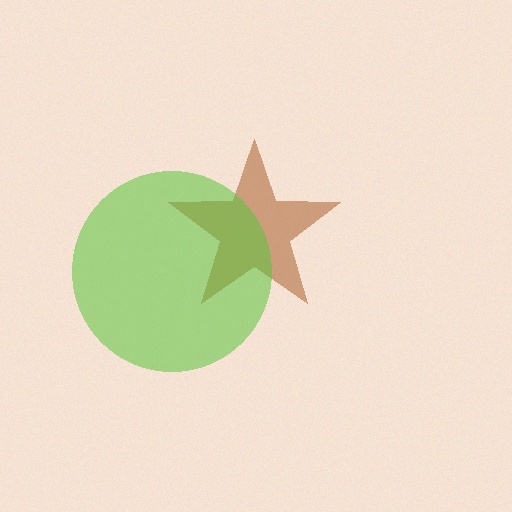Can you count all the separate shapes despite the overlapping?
Yes, there are 2 separate shapes.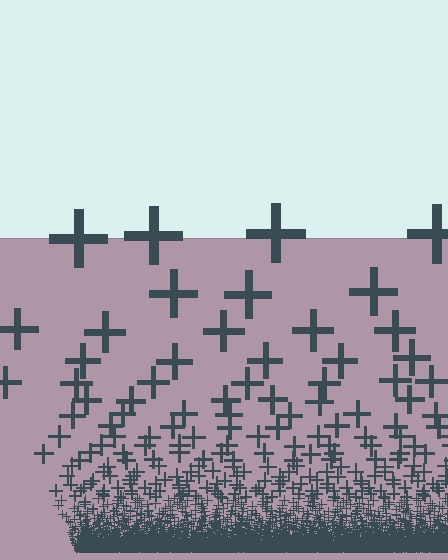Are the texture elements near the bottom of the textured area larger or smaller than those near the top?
Smaller. The gradient is inverted — elements near the bottom are smaller and denser.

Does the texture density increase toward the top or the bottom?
Density increases toward the bottom.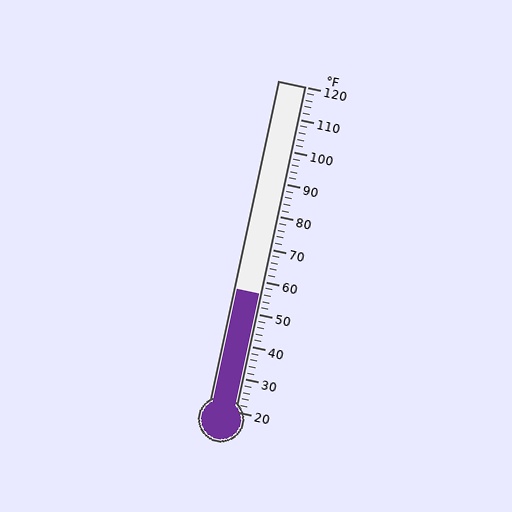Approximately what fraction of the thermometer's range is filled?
The thermometer is filled to approximately 35% of its range.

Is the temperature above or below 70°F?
The temperature is below 70°F.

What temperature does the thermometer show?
The thermometer shows approximately 56°F.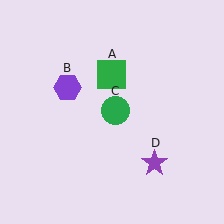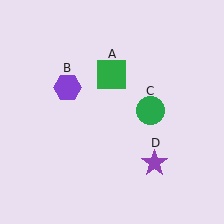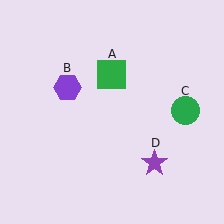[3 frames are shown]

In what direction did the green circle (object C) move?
The green circle (object C) moved right.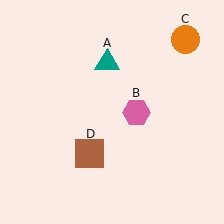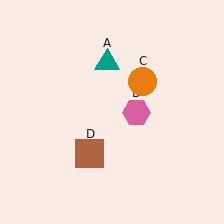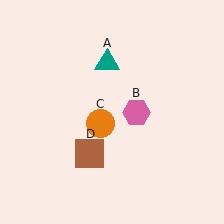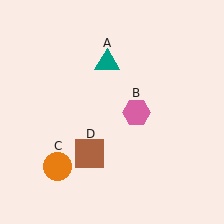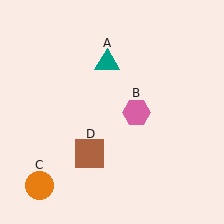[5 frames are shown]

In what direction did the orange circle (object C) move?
The orange circle (object C) moved down and to the left.